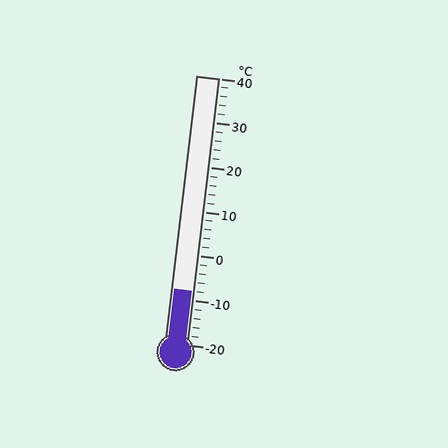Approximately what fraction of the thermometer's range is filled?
The thermometer is filled to approximately 20% of its range.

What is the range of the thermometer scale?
The thermometer scale ranges from -20°C to 40°C.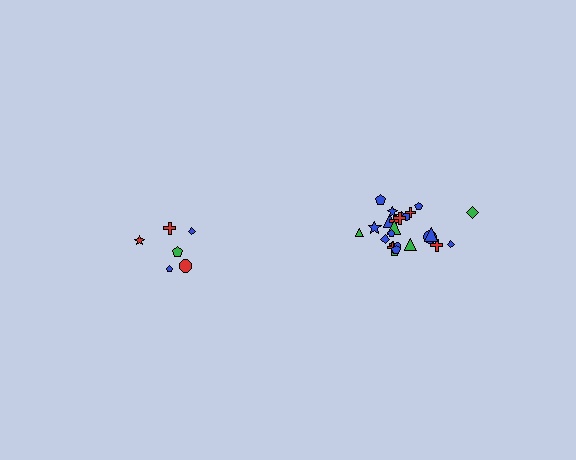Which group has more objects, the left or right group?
The right group.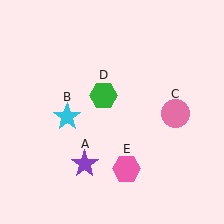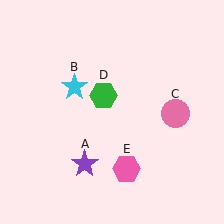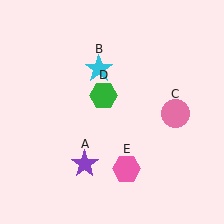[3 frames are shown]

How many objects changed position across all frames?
1 object changed position: cyan star (object B).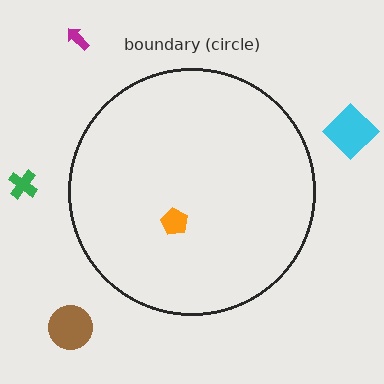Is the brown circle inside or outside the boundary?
Outside.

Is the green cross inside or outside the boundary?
Outside.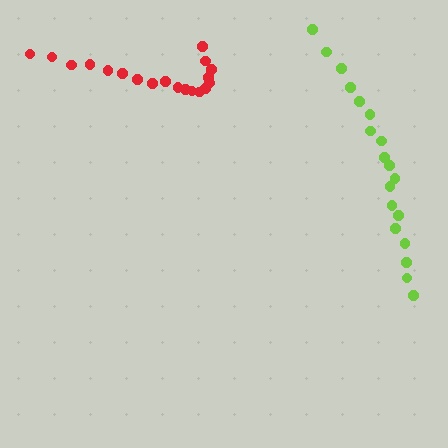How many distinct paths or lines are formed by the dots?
There are 2 distinct paths.